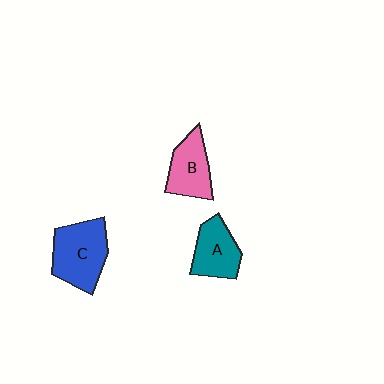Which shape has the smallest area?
Shape A (teal).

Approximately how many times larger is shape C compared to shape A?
Approximately 1.4 times.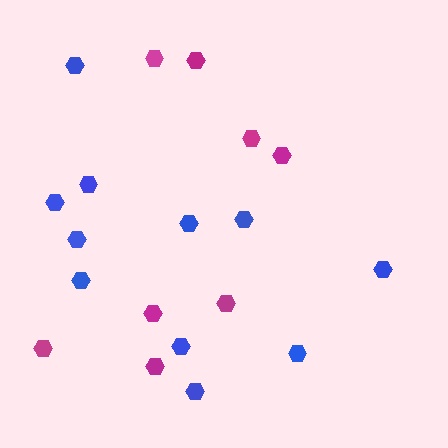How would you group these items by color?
There are 2 groups: one group of blue hexagons (11) and one group of magenta hexagons (8).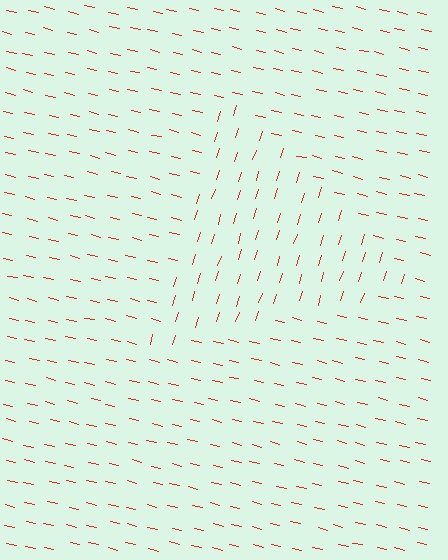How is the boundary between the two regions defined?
The boundary is defined purely by a change in line orientation (approximately 85 degrees difference). All lines are the same color and thickness.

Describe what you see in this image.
The image is filled with small red line segments. A triangle region in the image has lines oriented differently from the surrounding lines, creating a visible texture boundary.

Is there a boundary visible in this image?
Yes, there is a texture boundary formed by a change in line orientation.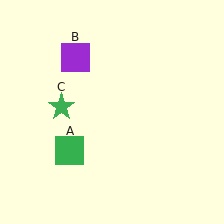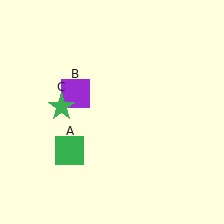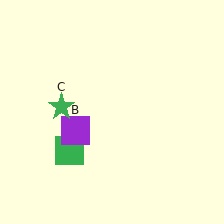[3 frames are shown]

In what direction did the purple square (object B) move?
The purple square (object B) moved down.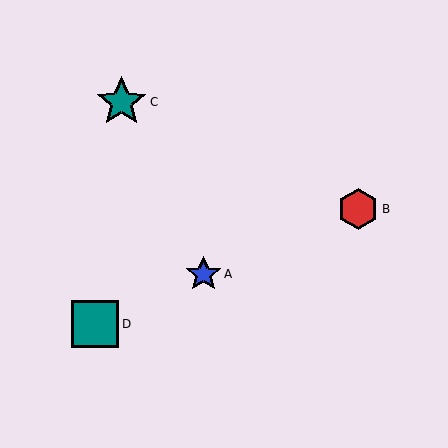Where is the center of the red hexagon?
The center of the red hexagon is at (358, 209).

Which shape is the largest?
The teal star (labeled C) is the largest.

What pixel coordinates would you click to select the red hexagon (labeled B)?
Click at (358, 209) to select the red hexagon B.